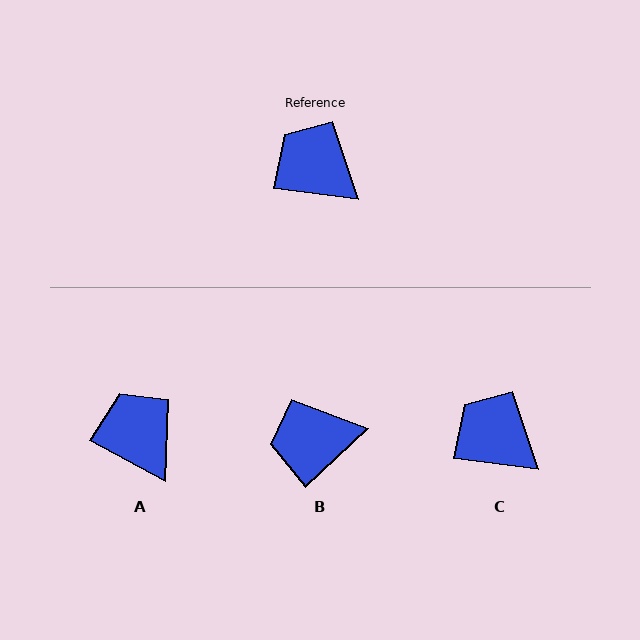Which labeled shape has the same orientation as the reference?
C.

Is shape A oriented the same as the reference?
No, it is off by about 21 degrees.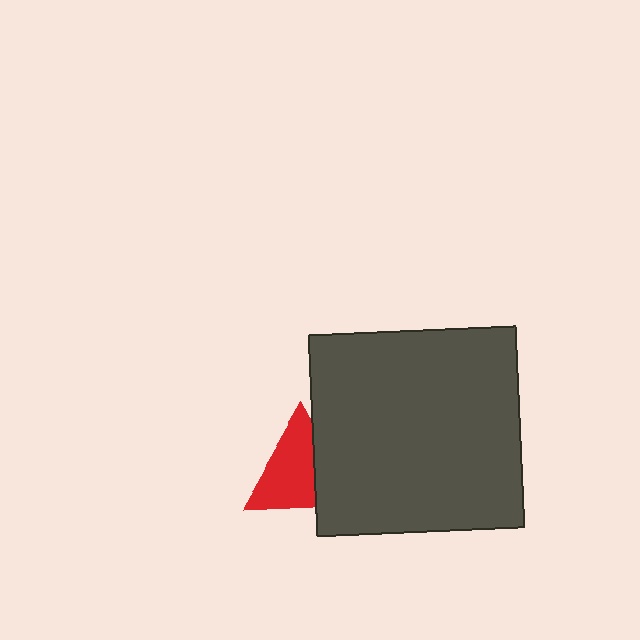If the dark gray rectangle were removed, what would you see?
You would see the complete red triangle.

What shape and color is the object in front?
The object in front is a dark gray rectangle.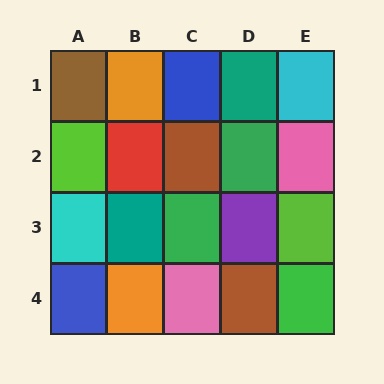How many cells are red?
1 cell is red.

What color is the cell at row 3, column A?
Cyan.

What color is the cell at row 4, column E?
Green.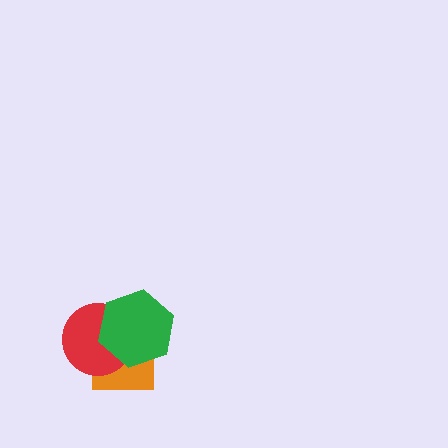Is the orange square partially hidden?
Yes, it is partially covered by another shape.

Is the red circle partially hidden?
Yes, it is partially covered by another shape.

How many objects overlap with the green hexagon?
2 objects overlap with the green hexagon.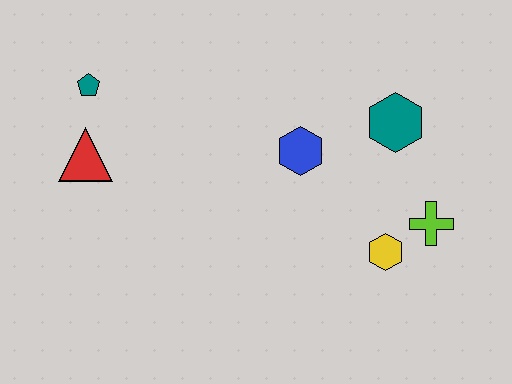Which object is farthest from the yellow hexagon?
The teal pentagon is farthest from the yellow hexagon.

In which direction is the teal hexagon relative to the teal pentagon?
The teal hexagon is to the right of the teal pentagon.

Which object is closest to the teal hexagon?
The blue hexagon is closest to the teal hexagon.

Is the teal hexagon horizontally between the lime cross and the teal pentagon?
Yes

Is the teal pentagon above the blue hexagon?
Yes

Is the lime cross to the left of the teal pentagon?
No